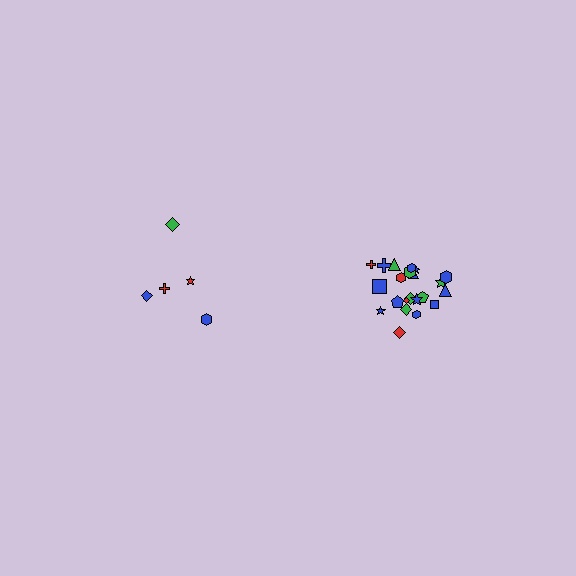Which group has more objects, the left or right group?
The right group.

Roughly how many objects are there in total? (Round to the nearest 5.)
Roughly 25 objects in total.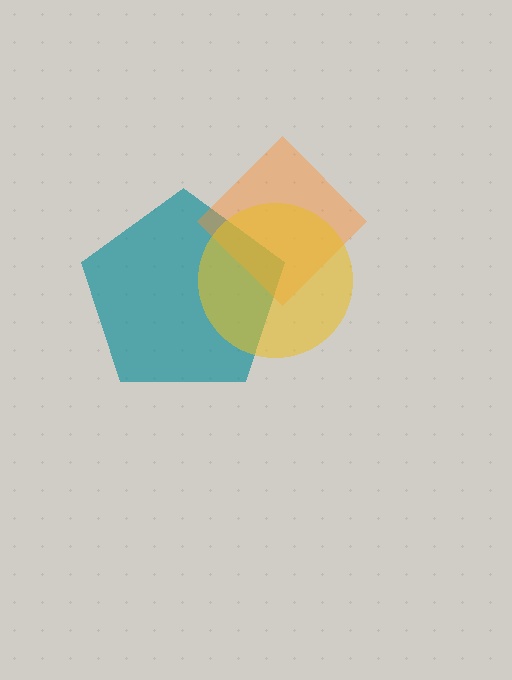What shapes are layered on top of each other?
The layered shapes are: a teal pentagon, an orange diamond, a yellow circle.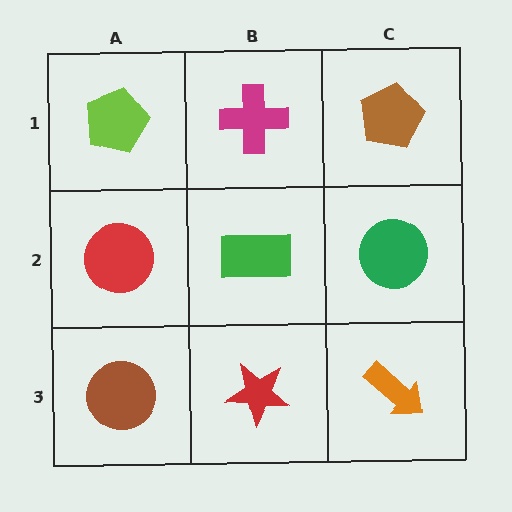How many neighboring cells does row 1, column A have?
2.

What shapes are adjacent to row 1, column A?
A red circle (row 2, column A), a magenta cross (row 1, column B).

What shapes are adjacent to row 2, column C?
A brown pentagon (row 1, column C), an orange arrow (row 3, column C), a green rectangle (row 2, column B).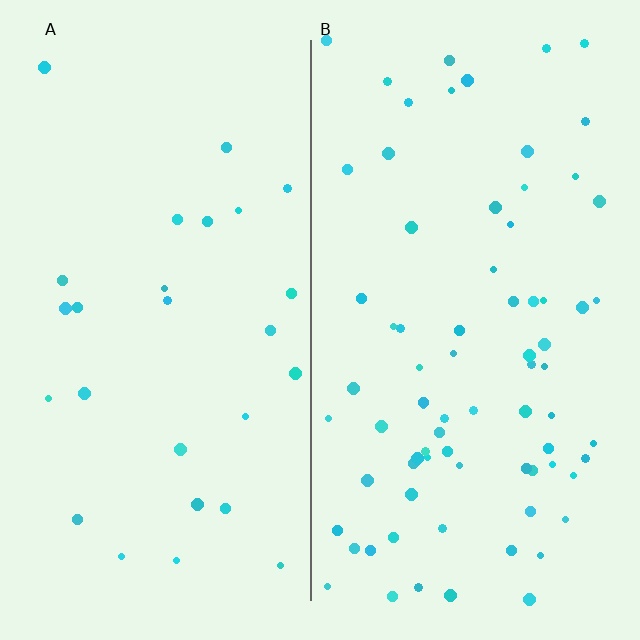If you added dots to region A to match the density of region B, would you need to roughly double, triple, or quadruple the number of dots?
Approximately triple.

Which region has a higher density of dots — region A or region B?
B (the right).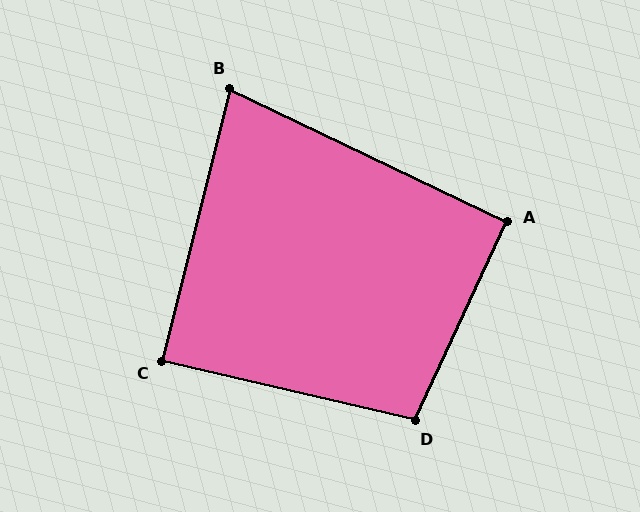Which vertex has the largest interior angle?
D, at approximately 102 degrees.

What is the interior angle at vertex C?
Approximately 89 degrees (approximately right).